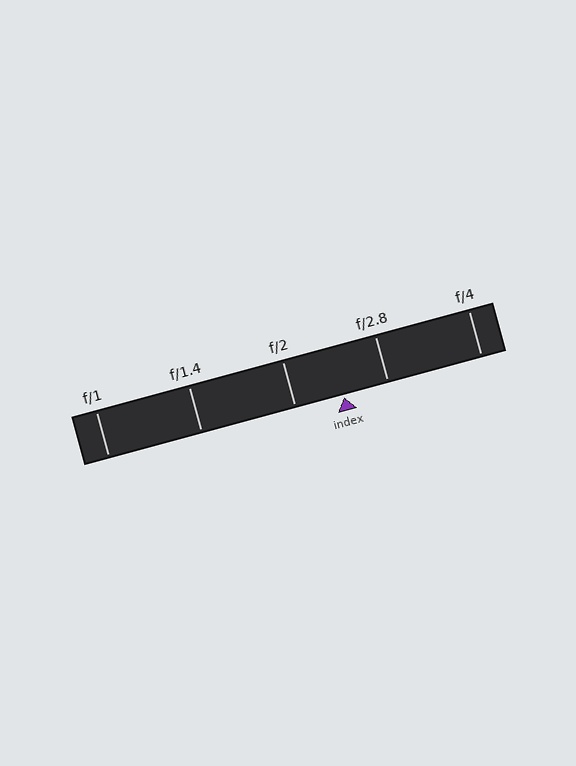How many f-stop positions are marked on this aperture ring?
There are 5 f-stop positions marked.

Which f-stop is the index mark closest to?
The index mark is closest to f/2.8.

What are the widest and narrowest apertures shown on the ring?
The widest aperture shown is f/1 and the narrowest is f/4.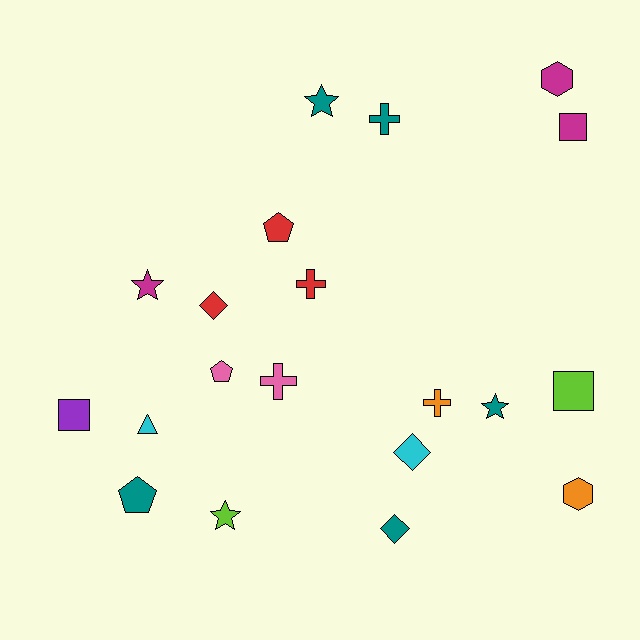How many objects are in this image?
There are 20 objects.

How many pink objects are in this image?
There are 2 pink objects.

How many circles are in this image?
There are no circles.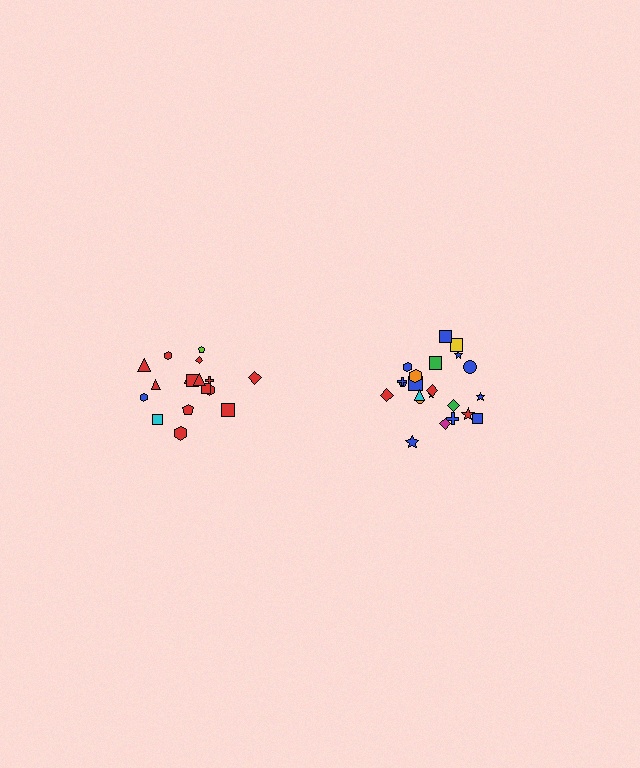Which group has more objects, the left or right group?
The right group.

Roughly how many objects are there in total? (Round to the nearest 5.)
Roughly 40 objects in total.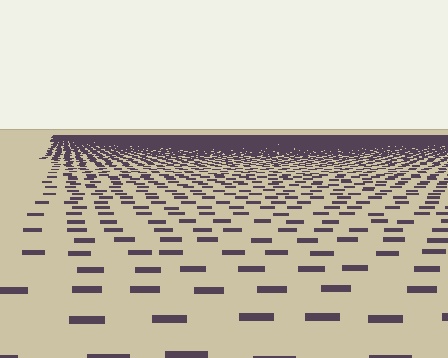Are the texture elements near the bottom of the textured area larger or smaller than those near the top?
Larger. Near the bottom, elements are closer to the viewer and appear at a bigger on-screen size.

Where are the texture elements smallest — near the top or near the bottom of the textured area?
Near the top.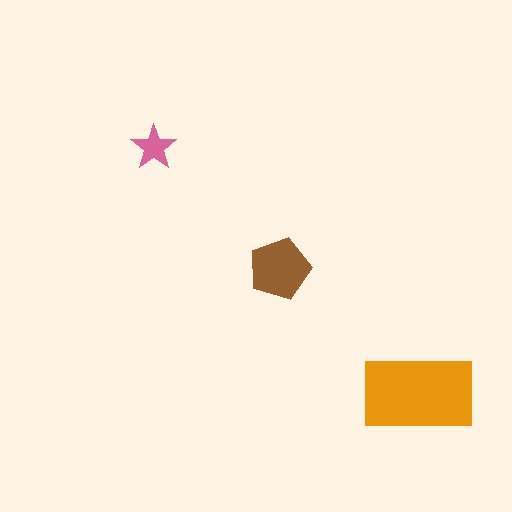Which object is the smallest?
The pink star.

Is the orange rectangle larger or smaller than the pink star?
Larger.